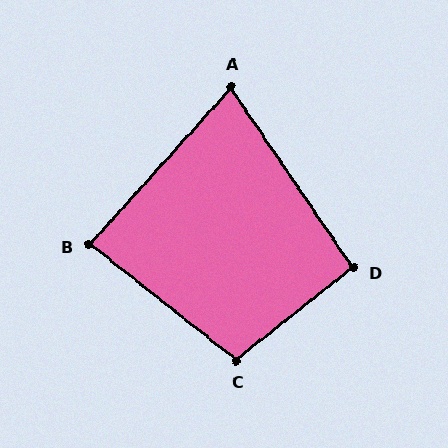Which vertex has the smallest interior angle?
A, at approximately 76 degrees.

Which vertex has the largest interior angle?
C, at approximately 104 degrees.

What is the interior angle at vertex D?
Approximately 94 degrees (approximately right).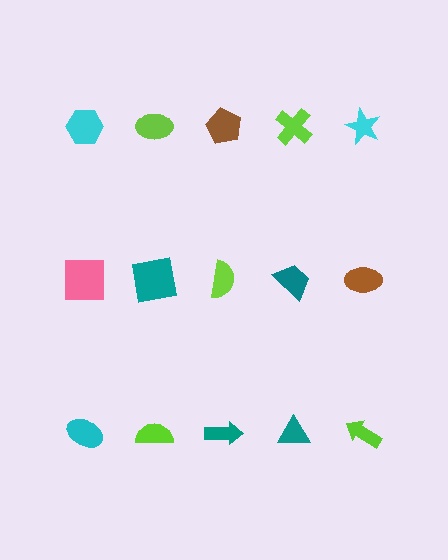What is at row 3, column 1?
A cyan ellipse.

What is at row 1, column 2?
A lime ellipse.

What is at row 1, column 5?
A cyan star.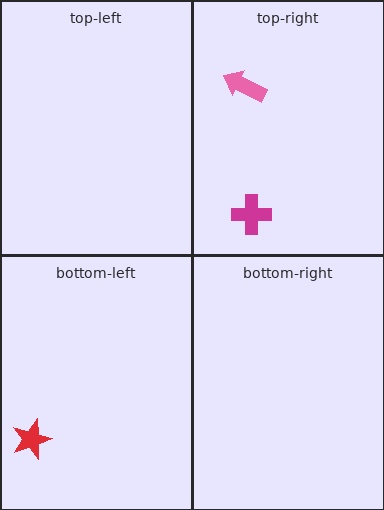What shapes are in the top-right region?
The pink arrow, the magenta cross.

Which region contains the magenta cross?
The top-right region.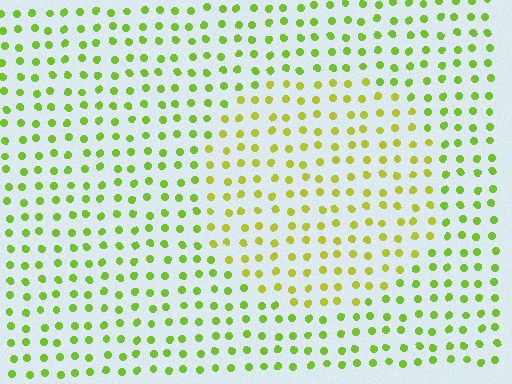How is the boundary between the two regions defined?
The boundary is defined purely by a slight shift in hue (about 27 degrees). Spacing, size, and orientation are identical on both sides.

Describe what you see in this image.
The image is filled with small lime elements in a uniform arrangement. A circle-shaped region is visible where the elements are tinted to a slightly different hue, forming a subtle color boundary.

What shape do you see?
I see a circle.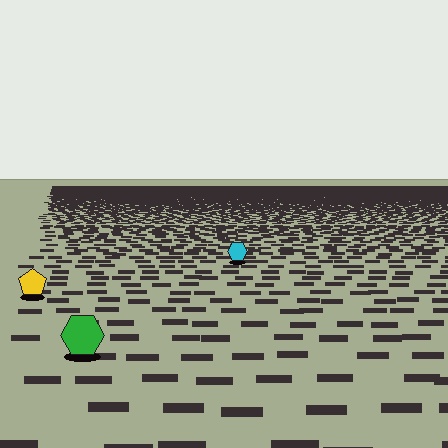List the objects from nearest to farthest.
From nearest to farthest: the green hexagon, the yellow pentagon, the cyan hexagon.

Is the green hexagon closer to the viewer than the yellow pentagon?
Yes. The green hexagon is closer — you can tell from the texture gradient: the ground texture is coarser near it.